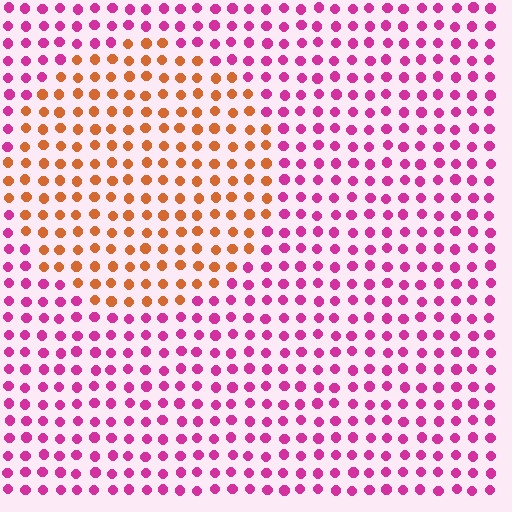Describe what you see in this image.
The image is filled with small magenta elements in a uniform arrangement. A circle-shaped region is visible where the elements are tinted to a slightly different hue, forming a subtle color boundary.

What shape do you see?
I see a circle.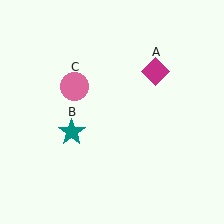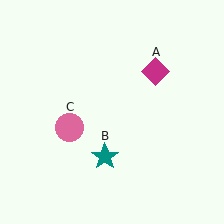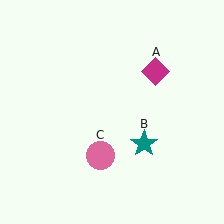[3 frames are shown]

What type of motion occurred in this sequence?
The teal star (object B), pink circle (object C) rotated counterclockwise around the center of the scene.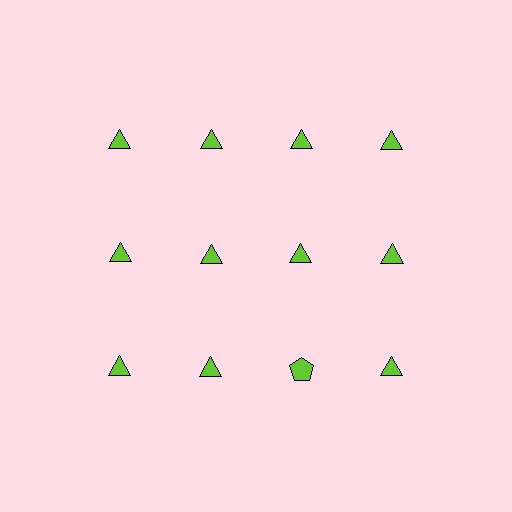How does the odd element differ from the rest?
It has a different shape: pentagon instead of triangle.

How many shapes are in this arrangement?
There are 12 shapes arranged in a grid pattern.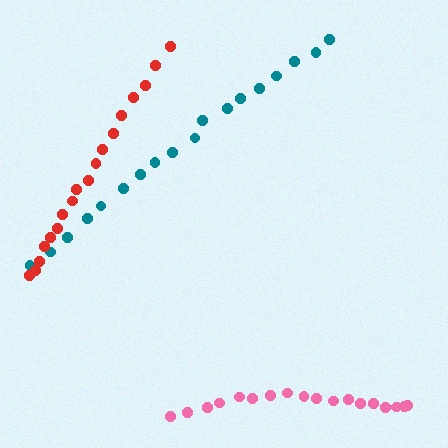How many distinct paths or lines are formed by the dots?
There are 3 distinct paths.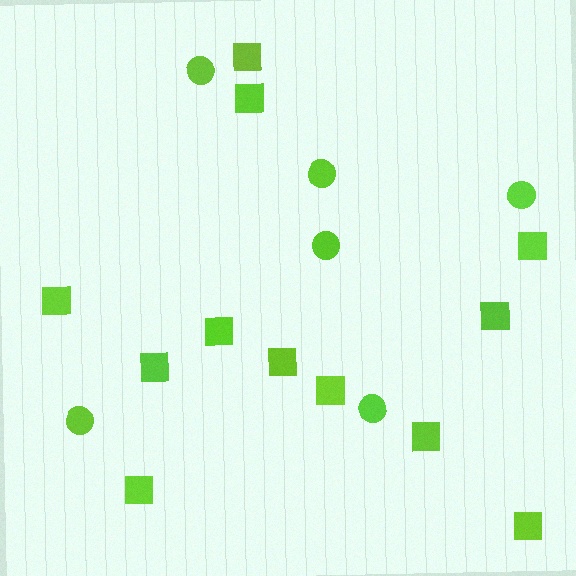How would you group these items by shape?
There are 2 groups: one group of squares (12) and one group of circles (6).